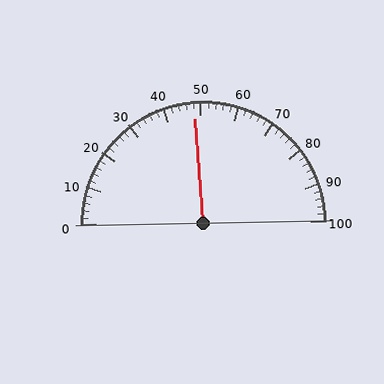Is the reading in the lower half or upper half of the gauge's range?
The reading is in the lower half of the range (0 to 100).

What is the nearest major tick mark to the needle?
The nearest major tick mark is 50.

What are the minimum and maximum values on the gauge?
The gauge ranges from 0 to 100.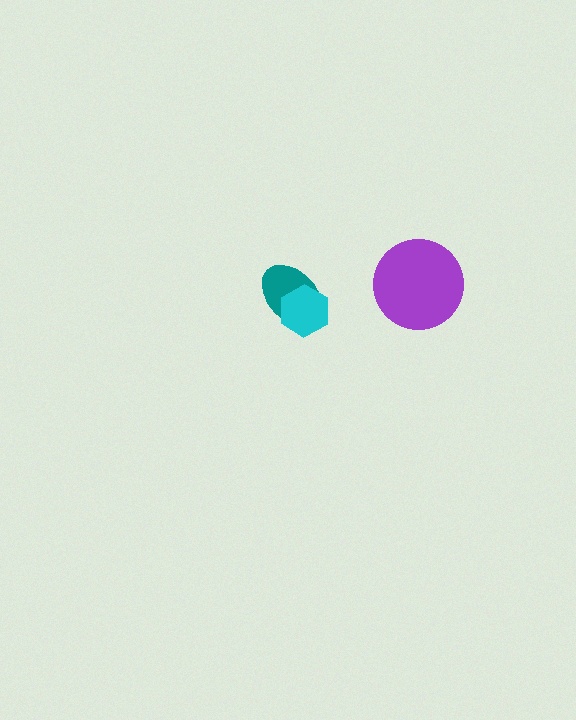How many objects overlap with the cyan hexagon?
1 object overlaps with the cyan hexagon.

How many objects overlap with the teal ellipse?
1 object overlaps with the teal ellipse.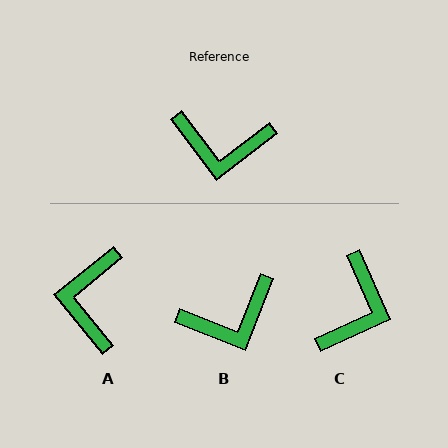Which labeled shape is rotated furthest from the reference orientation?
A, about 88 degrees away.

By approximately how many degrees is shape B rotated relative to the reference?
Approximately 31 degrees counter-clockwise.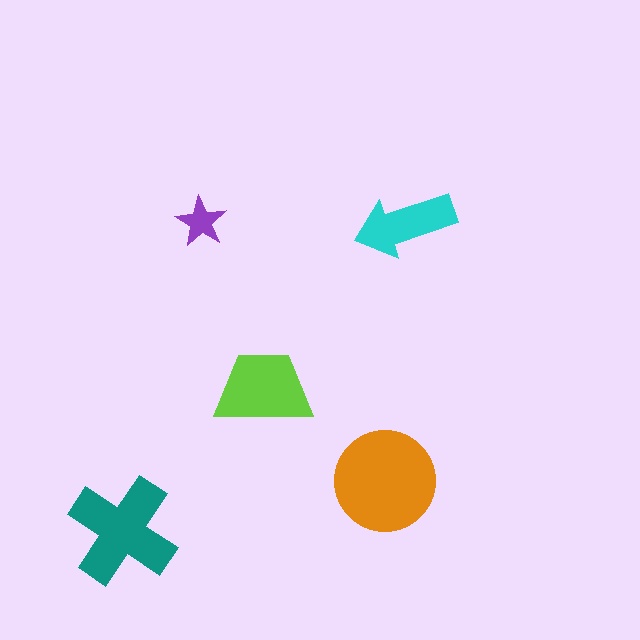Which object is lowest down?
The teal cross is bottommost.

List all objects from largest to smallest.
The orange circle, the teal cross, the lime trapezoid, the cyan arrow, the purple star.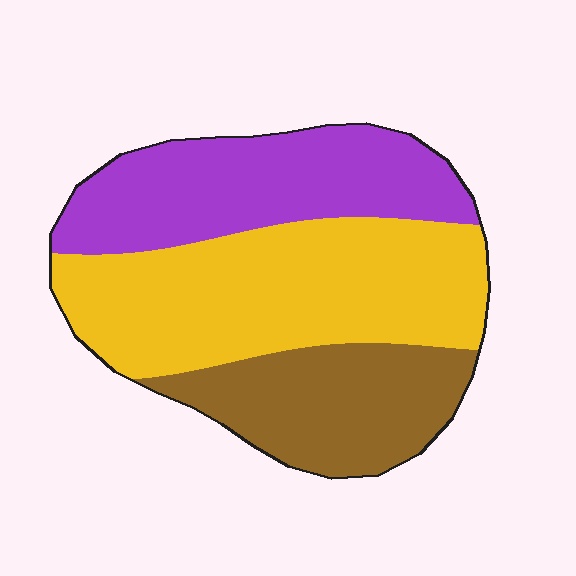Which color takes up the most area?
Yellow, at roughly 45%.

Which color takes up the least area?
Brown, at roughly 25%.